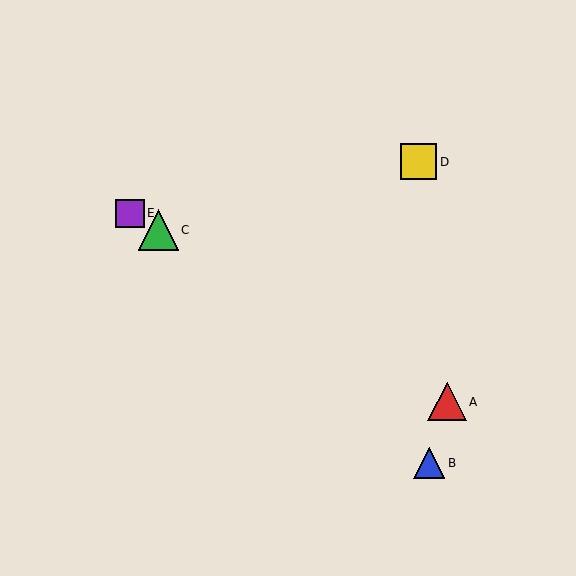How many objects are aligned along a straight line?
3 objects (A, C, E) are aligned along a straight line.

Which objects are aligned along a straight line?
Objects A, C, E are aligned along a straight line.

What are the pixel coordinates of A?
Object A is at (447, 402).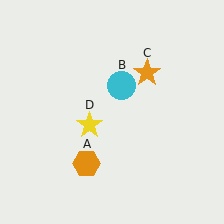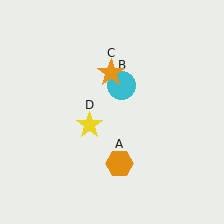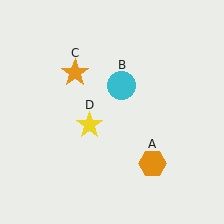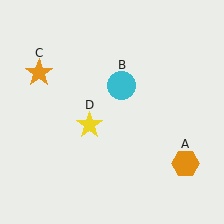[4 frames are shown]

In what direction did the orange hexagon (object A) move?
The orange hexagon (object A) moved right.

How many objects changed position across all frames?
2 objects changed position: orange hexagon (object A), orange star (object C).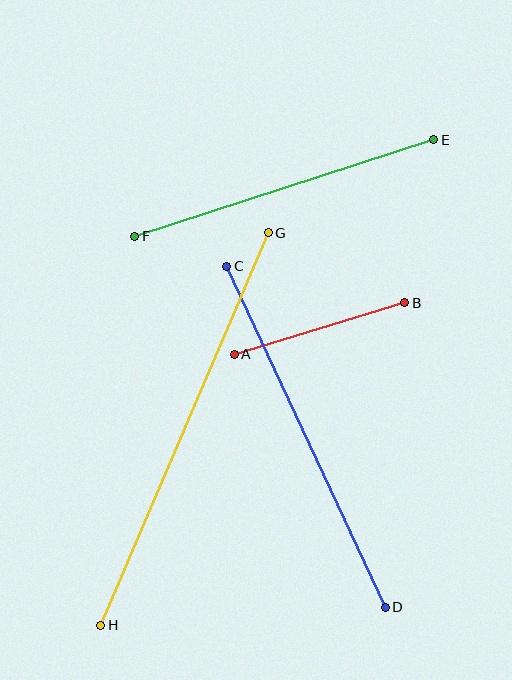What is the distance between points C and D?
The distance is approximately 376 pixels.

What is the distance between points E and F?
The distance is approximately 314 pixels.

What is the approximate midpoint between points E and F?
The midpoint is at approximately (284, 188) pixels.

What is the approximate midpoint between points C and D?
The midpoint is at approximately (306, 437) pixels.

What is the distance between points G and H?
The distance is approximately 427 pixels.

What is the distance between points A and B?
The distance is approximately 178 pixels.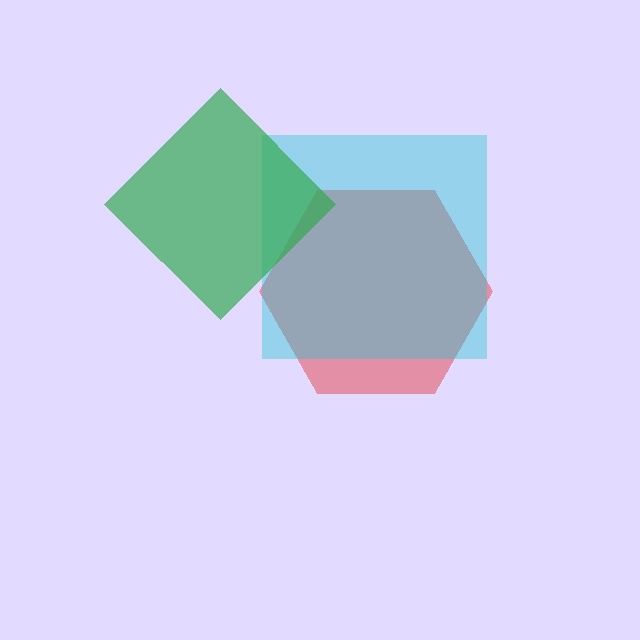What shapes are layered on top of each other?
The layered shapes are: a red hexagon, a cyan square, a green diamond.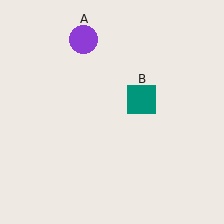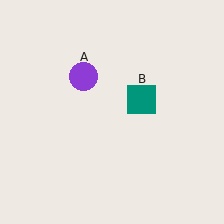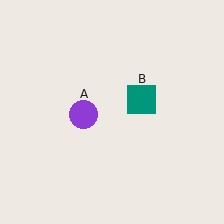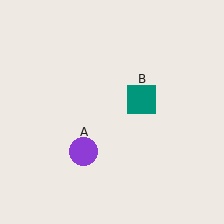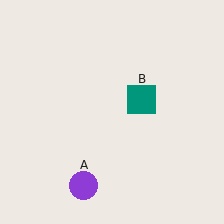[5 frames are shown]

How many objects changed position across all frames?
1 object changed position: purple circle (object A).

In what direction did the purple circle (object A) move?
The purple circle (object A) moved down.